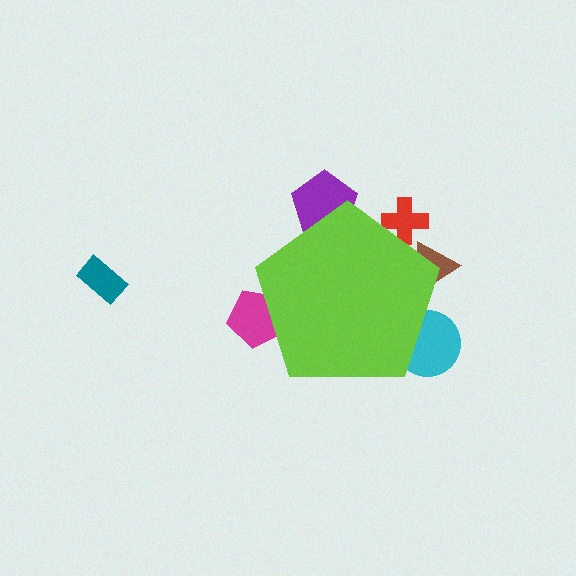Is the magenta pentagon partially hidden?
Yes, the magenta pentagon is partially hidden behind the lime pentagon.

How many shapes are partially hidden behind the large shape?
5 shapes are partially hidden.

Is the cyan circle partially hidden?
Yes, the cyan circle is partially hidden behind the lime pentagon.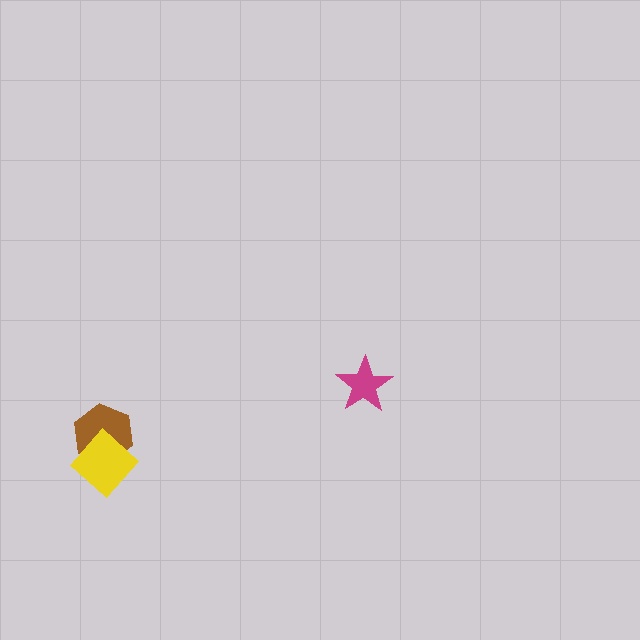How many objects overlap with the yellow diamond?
1 object overlaps with the yellow diamond.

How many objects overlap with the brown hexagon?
1 object overlaps with the brown hexagon.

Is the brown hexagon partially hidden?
Yes, it is partially covered by another shape.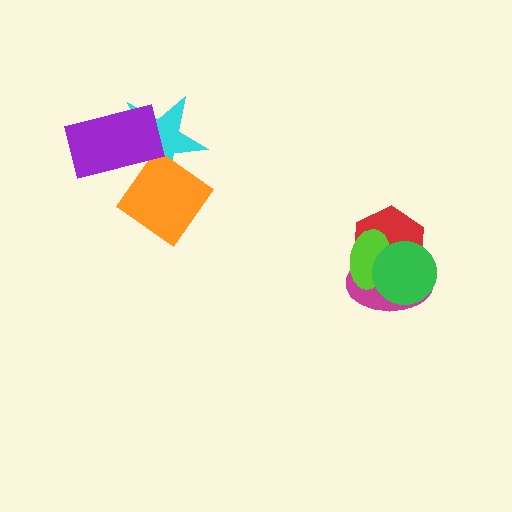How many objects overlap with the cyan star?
2 objects overlap with the cyan star.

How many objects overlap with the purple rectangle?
2 objects overlap with the purple rectangle.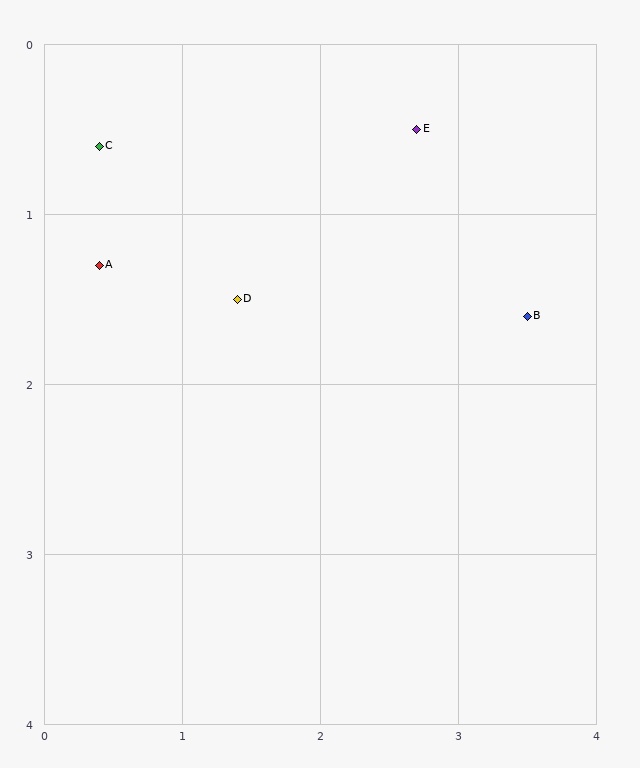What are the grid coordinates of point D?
Point D is at approximately (1.4, 1.5).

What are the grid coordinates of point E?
Point E is at approximately (2.7, 0.5).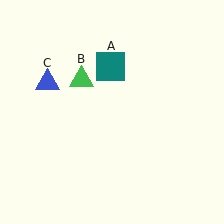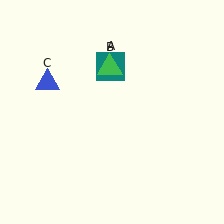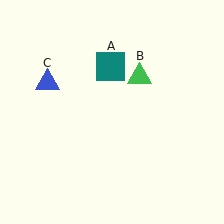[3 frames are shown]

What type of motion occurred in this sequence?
The green triangle (object B) rotated clockwise around the center of the scene.